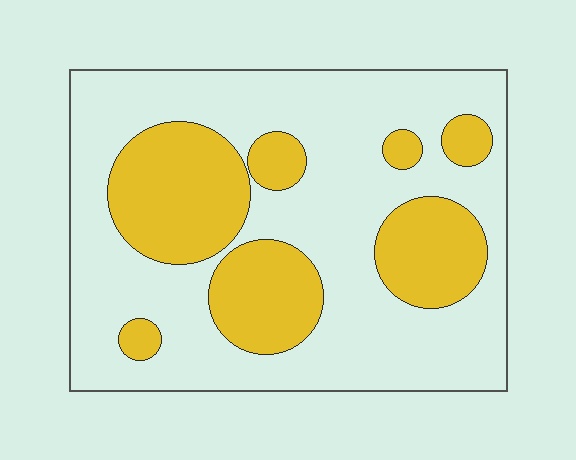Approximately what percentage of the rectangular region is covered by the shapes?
Approximately 30%.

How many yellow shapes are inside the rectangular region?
7.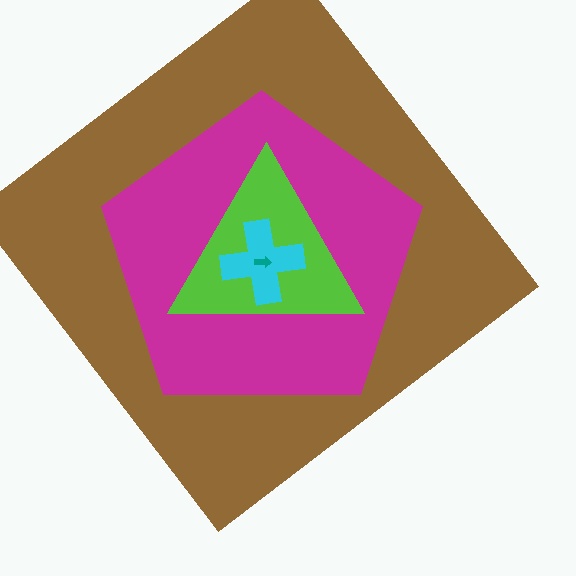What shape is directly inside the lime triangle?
The cyan cross.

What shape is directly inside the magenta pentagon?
The lime triangle.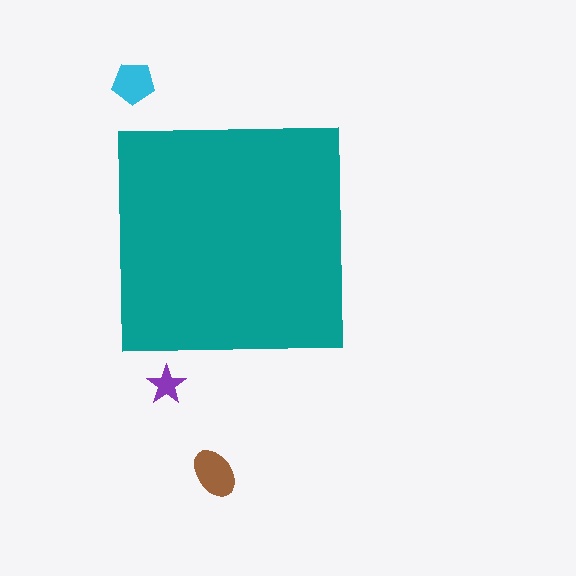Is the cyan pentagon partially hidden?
No, the cyan pentagon is fully visible.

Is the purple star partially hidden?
No, the purple star is fully visible.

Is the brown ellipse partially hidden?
No, the brown ellipse is fully visible.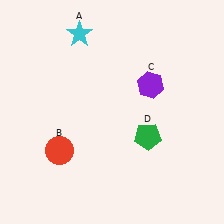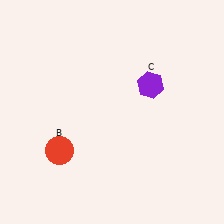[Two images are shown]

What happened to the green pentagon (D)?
The green pentagon (D) was removed in Image 2. It was in the bottom-right area of Image 1.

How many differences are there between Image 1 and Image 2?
There are 2 differences between the two images.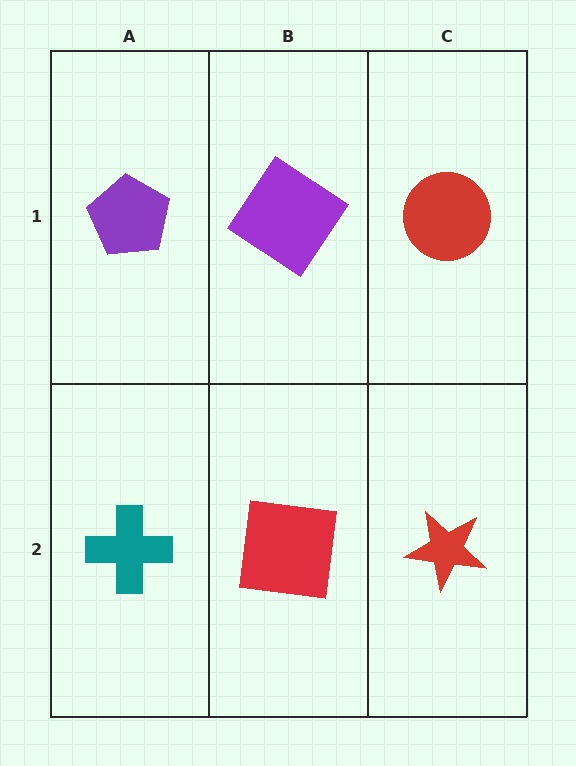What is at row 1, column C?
A red circle.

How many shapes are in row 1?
3 shapes.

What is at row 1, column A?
A purple pentagon.